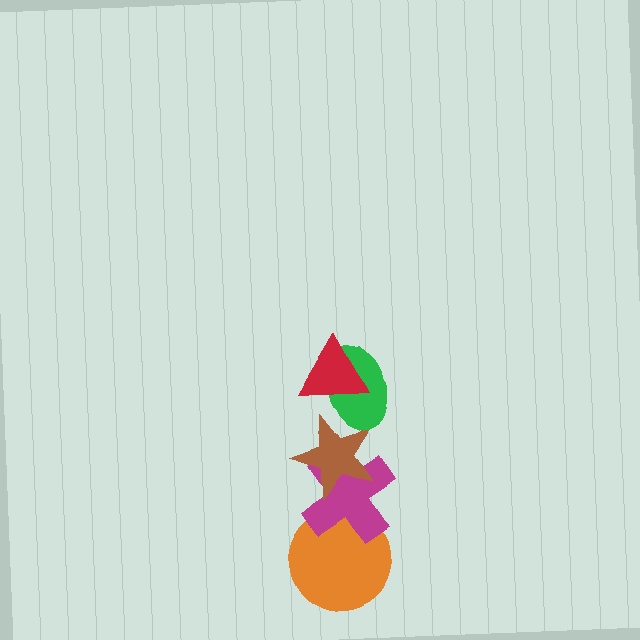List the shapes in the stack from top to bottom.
From top to bottom: the red triangle, the green ellipse, the brown star, the magenta cross, the orange circle.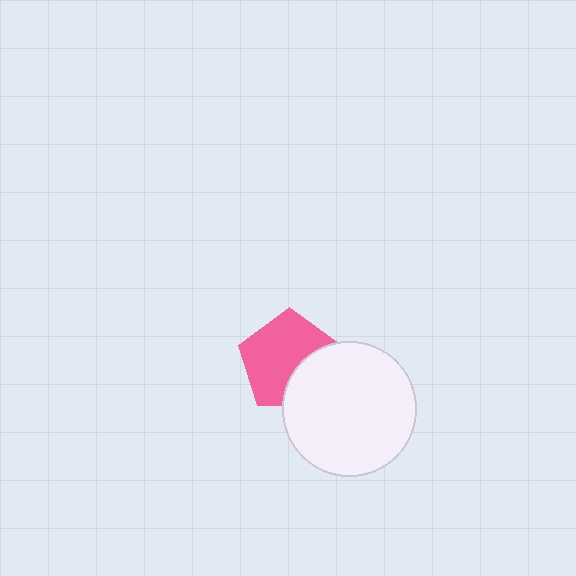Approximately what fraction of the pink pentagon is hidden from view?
Roughly 32% of the pink pentagon is hidden behind the white circle.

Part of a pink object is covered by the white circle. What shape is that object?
It is a pentagon.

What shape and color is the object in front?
The object in front is a white circle.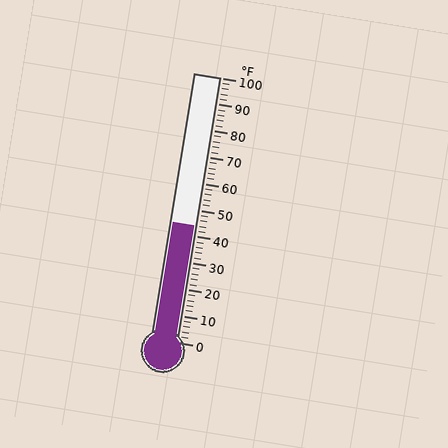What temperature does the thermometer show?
The thermometer shows approximately 44°F.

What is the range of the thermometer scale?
The thermometer scale ranges from 0°F to 100°F.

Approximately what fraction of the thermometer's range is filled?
The thermometer is filled to approximately 45% of its range.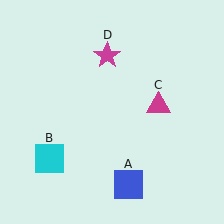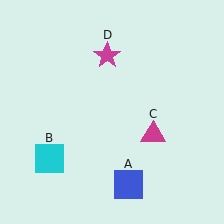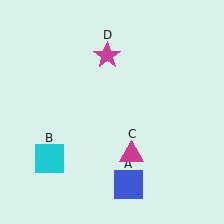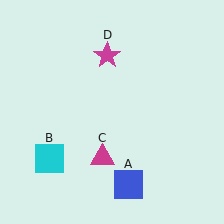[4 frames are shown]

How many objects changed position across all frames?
1 object changed position: magenta triangle (object C).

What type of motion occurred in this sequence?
The magenta triangle (object C) rotated clockwise around the center of the scene.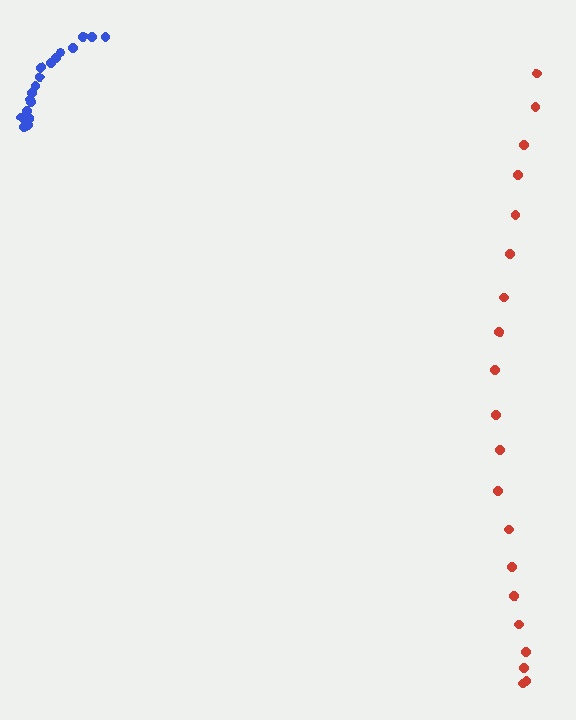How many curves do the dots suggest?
There are 2 distinct paths.